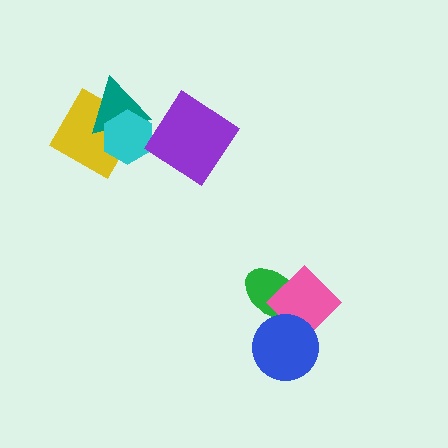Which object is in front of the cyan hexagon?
The purple diamond is in front of the cyan hexagon.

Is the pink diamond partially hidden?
Yes, it is partially covered by another shape.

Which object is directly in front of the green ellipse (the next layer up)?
The pink diamond is directly in front of the green ellipse.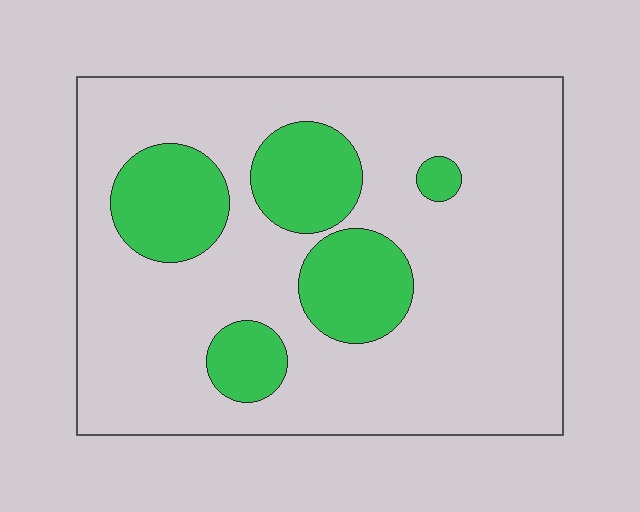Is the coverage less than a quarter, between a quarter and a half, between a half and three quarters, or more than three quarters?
Less than a quarter.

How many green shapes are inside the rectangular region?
5.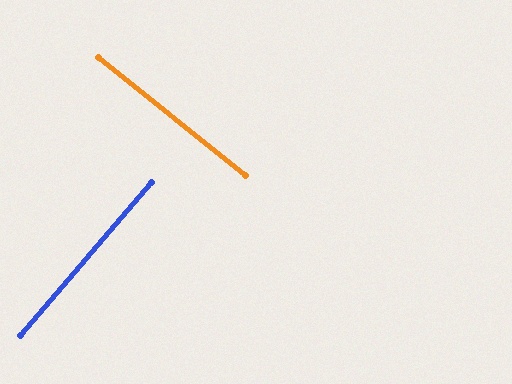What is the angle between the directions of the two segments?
Approximately 88 degrees.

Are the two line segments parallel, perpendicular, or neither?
Perpendicular — they meet at approximately 88°.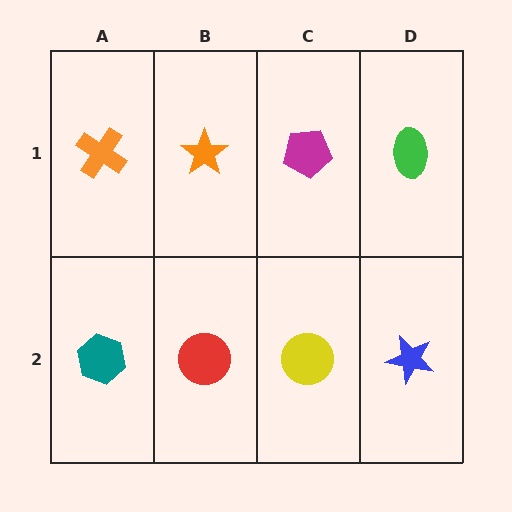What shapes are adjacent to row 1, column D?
A blue star (row 2, column D), a magenta pentagon (row 1, column C).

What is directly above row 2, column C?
A magenta pentagon.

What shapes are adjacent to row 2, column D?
A green ellipse (row 1, column D), a yellow circle (row 2, column C).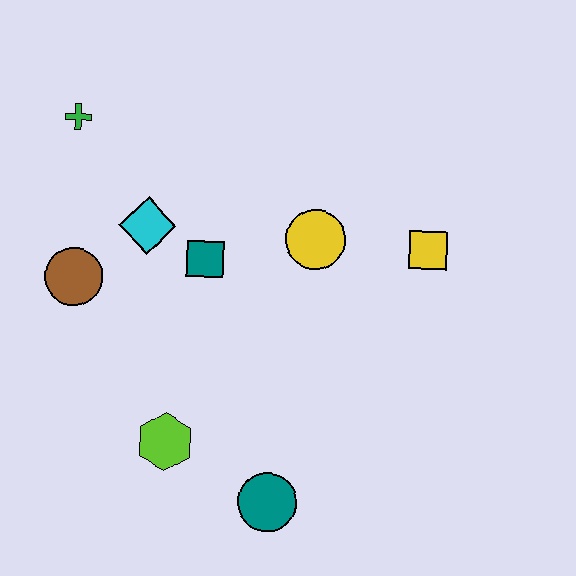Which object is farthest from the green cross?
The teal circle is farthest from the green cross.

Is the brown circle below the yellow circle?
Yes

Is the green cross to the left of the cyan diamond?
Yes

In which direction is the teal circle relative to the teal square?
The teal circle is below the teal square.